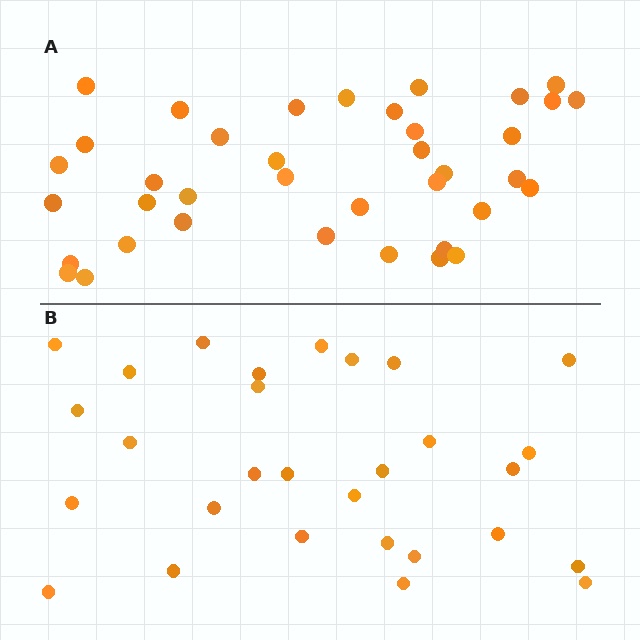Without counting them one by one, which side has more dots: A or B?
Region A (the top region) has more dots.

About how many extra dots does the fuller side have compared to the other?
Region A has roughly 8 or so more dots than region B.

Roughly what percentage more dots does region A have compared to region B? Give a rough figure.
About 30% more.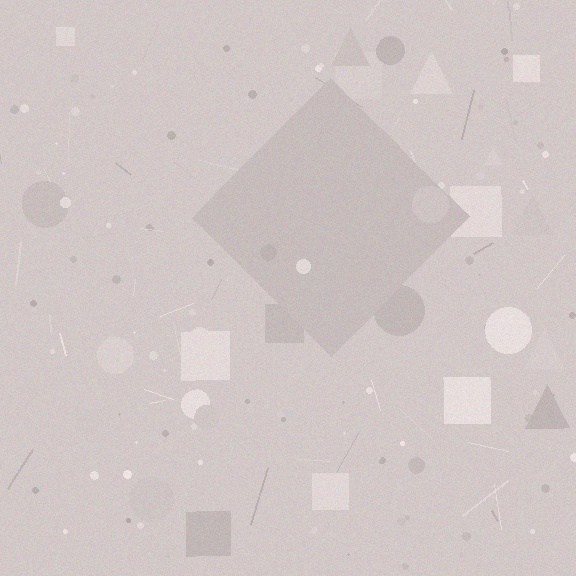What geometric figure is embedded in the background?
A diamond is embedded in the background.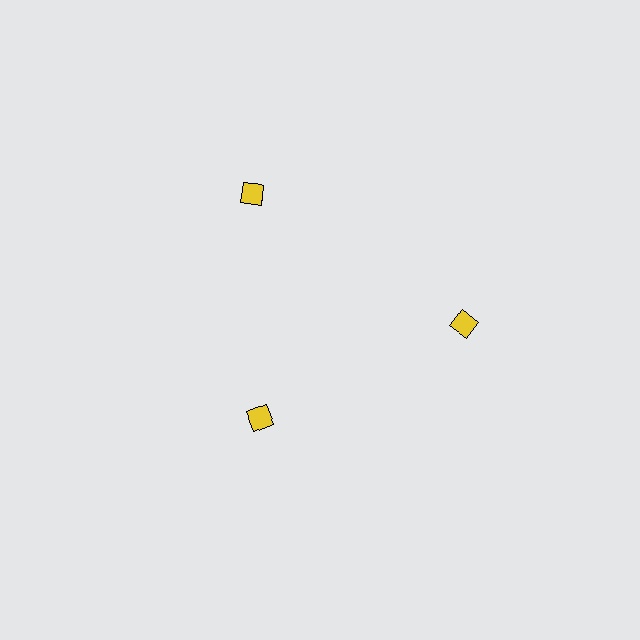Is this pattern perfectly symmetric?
No. The 3 yellow diamonds are arranged in a ring, but one element near the 7 o'clock position is pulled inward toward the center, breaking the 3-fold rotational symmetry.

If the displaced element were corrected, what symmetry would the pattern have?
It would have 3-fold rotational symmetry — the pattern would map onto itself every 120 degrees.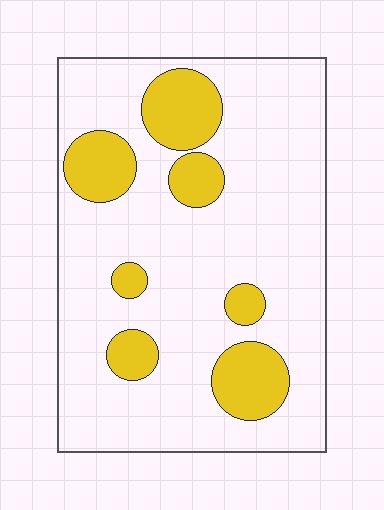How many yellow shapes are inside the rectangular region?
7.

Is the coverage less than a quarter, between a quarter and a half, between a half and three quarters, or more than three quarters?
Less than a quarter.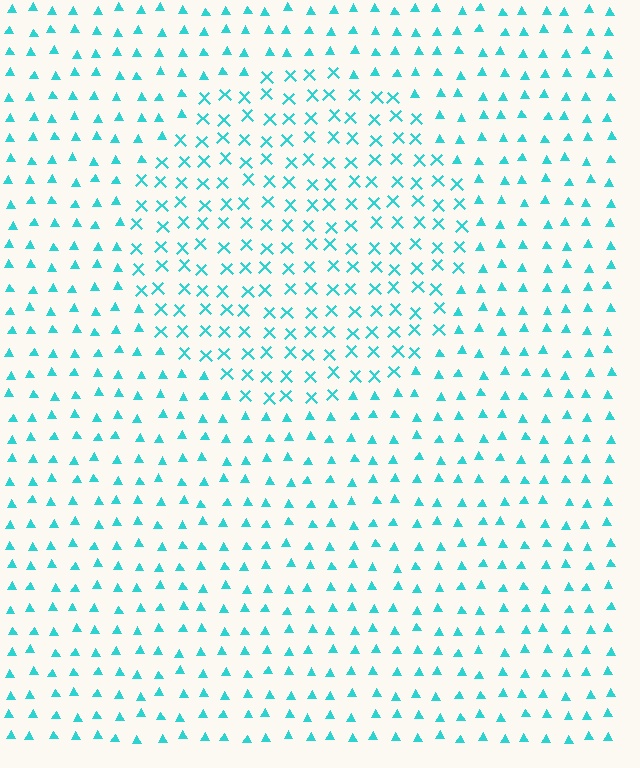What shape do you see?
I see a circle.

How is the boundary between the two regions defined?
The boundary is defined by a change in element shape: X marks inside vs. triangles outside. All elements share the same color and spacing.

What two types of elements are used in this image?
The image uses X marks inside the circle region and triangles outside it.